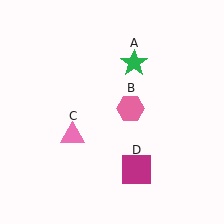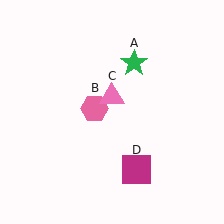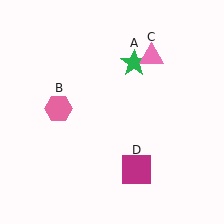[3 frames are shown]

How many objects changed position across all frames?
2 objects changed position: pink hexagon (object B), pink triangle (object C).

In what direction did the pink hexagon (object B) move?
The pink hexagon (object B) moved left.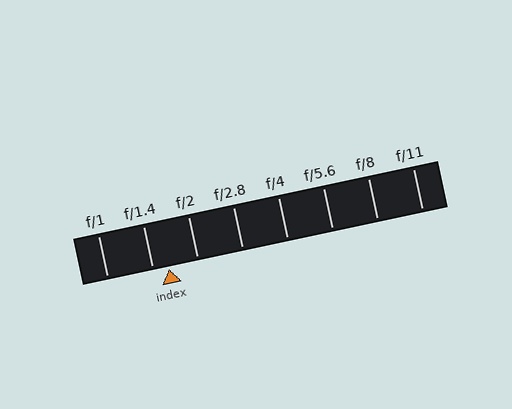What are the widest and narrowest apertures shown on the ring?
The widest aperture shown is f/1 and the narrowest is f/11.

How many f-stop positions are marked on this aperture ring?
There are 8 f-stop positions marked.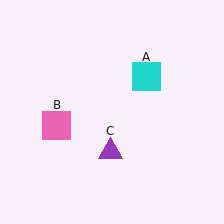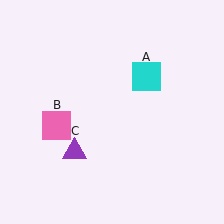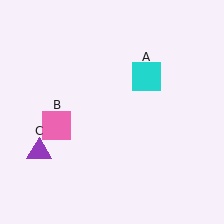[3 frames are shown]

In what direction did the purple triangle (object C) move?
The purple triangle (object C) moved left.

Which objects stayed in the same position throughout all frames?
Cyan square (object A) and pink square (object B) remained stationary.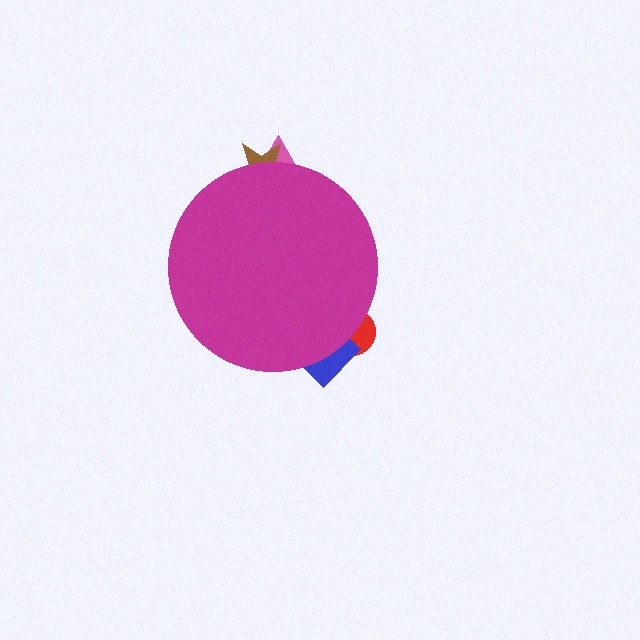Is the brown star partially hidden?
Yes, the brown star is partially hidden behind the magenta circle.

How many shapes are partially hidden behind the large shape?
4 shapes are partially hidden.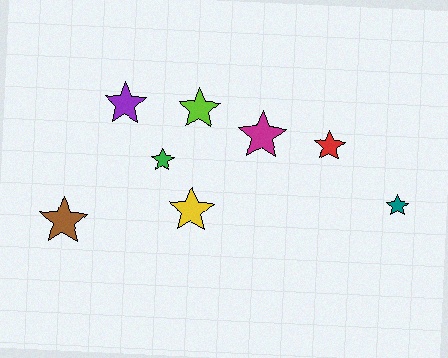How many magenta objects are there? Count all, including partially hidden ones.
There is 1 magenta object.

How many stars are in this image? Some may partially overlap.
There are 8 stars.